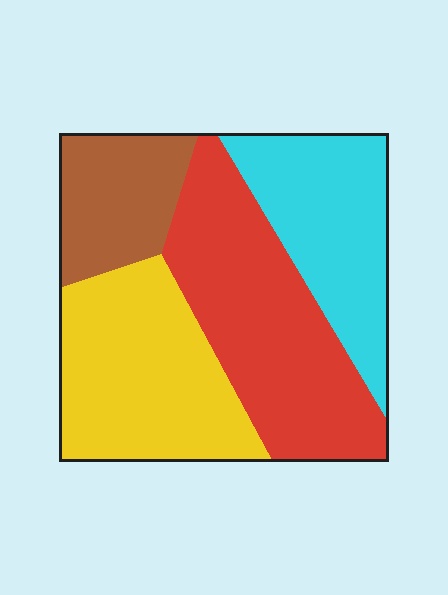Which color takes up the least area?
Brown, at roughly 15%.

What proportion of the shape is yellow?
Yellow takes up about one quarter (1/4) of the shape.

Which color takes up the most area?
Red, at roughly 35%.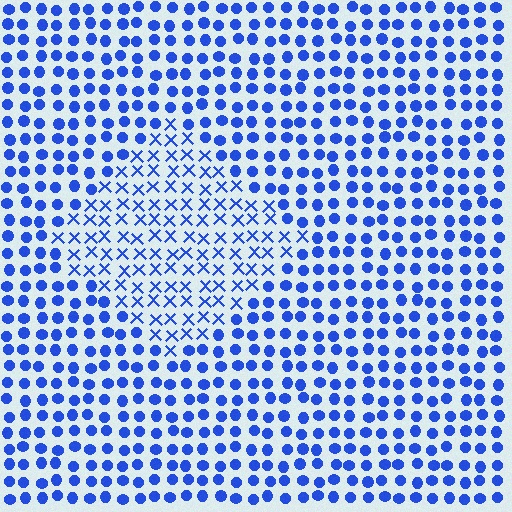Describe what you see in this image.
The image is filled with small blue elements arranged in a uniform grid. A diamond-shaped region contains X marks, while the surrounding area contains circles. The boundary is defined purely by the change in element shape.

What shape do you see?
I see a diamond.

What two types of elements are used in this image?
The image uses X marks inside the diamond region and circles outside it.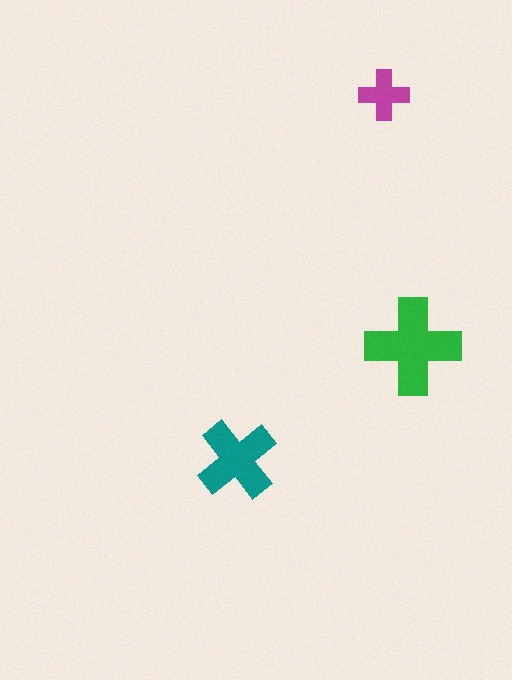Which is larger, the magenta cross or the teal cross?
The teal one.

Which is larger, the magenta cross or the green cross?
The green one.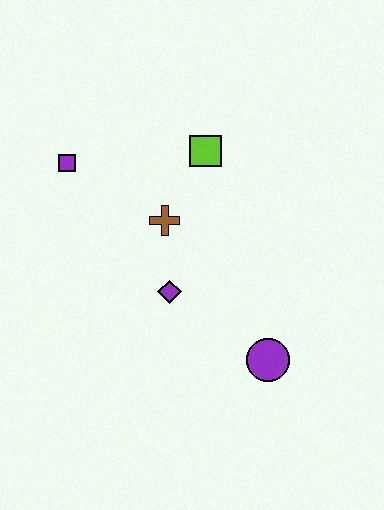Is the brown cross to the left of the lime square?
Yes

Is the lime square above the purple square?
Yes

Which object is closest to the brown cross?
The purple diamond is closest to the brown cross.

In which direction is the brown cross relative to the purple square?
The brown cross is to the right of the purple square.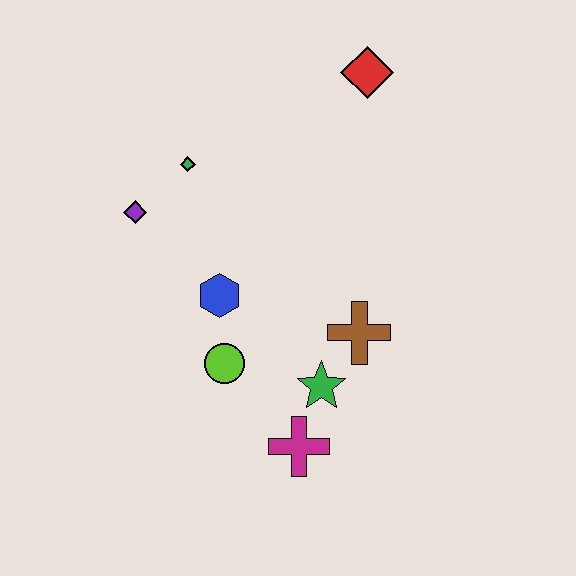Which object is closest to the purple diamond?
The green diamond is closest to the purple diamond.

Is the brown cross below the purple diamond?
Yes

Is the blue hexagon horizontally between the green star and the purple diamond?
Yes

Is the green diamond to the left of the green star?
Yes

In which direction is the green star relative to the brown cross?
The green star is below the brown cross.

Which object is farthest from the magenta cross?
The red diamond is farthest from the magenta cross.